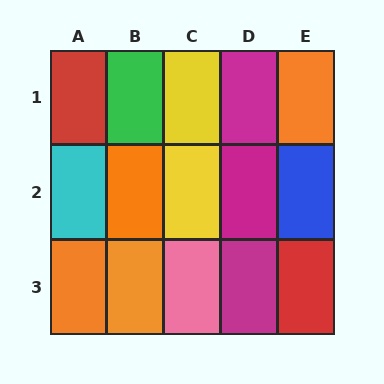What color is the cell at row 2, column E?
Blue.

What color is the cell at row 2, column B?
Orange.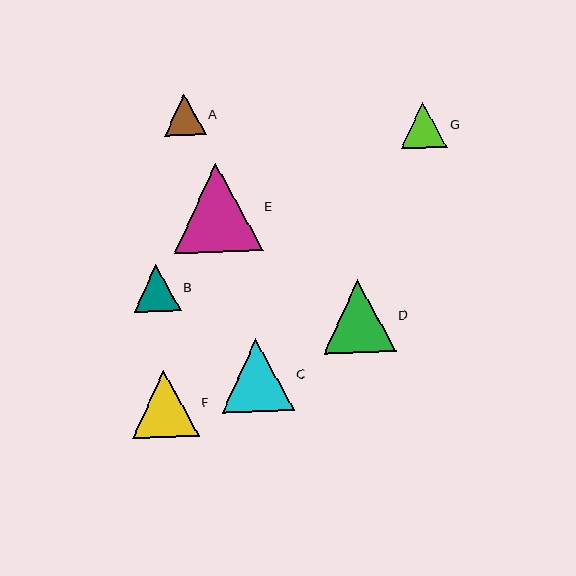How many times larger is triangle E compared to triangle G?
Triangle E is approximately 1.9 times the size of triangle G.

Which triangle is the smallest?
Triangle A is the smallest with a size of approximately 42 pixels.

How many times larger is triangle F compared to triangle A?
Triangle F is approximately 1.6 times the size of triangle A.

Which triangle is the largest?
Triangle E is the largest with a size of approximately 89 pixels.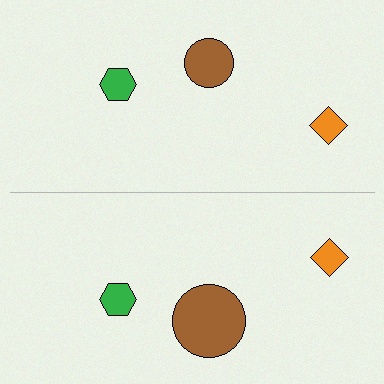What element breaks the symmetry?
The brown circle on the bottom side has a different size than its mirror counterpart.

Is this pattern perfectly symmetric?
No, the pattern is not perfectly symmetric. The brown circle on the bottom side has a different size than its mirror counterpart.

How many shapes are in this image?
There are 6 shapes in this image.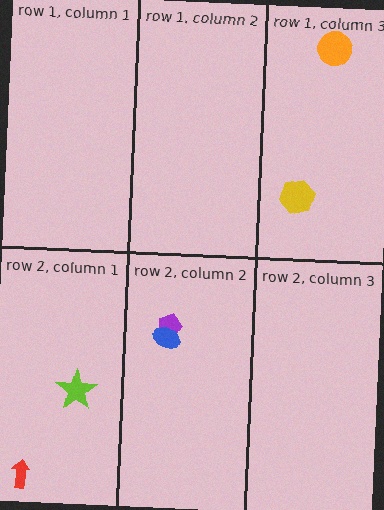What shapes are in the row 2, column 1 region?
The red arrow, the lime star.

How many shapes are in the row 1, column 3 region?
2.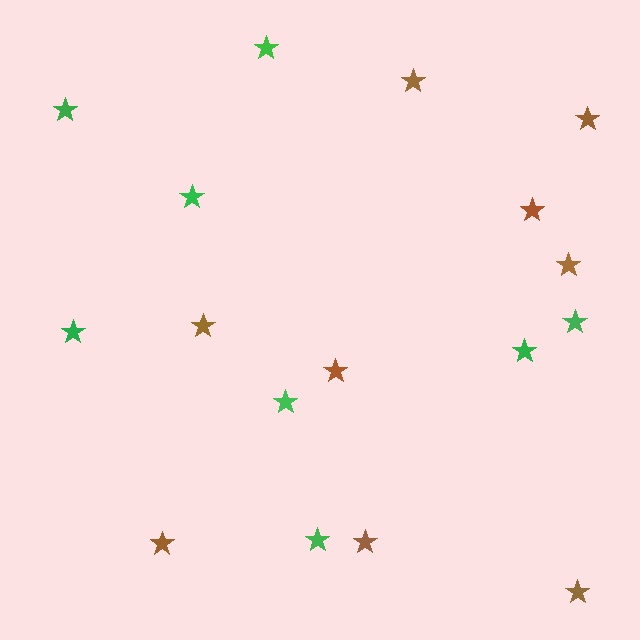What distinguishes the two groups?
There are 2 groups: one group of green stars (8) and one group of brown stars (9).